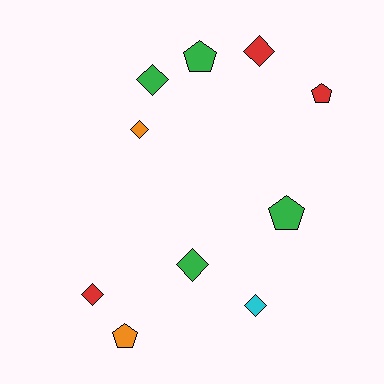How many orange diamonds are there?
There is 1 orange diamond.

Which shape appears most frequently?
Diamond, with 6 objects.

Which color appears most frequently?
Green, with 4 objects.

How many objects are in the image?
There are 10 objects.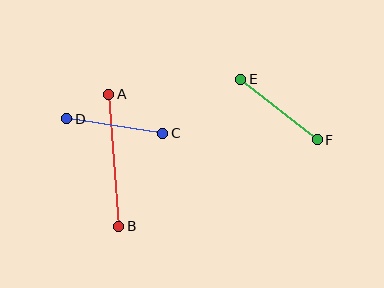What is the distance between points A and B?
The distance is approximately 132 pixels.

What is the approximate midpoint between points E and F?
The midpoint is at approximately (279, 110) pixels.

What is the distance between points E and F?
The distance is approximately 98 pixels.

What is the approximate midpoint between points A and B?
The midpoint is at approximately (114, 160) pixels.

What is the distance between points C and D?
The distance is approximately 97 pixels.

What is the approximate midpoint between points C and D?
The midpoint is at approximately (115, 126) pixels.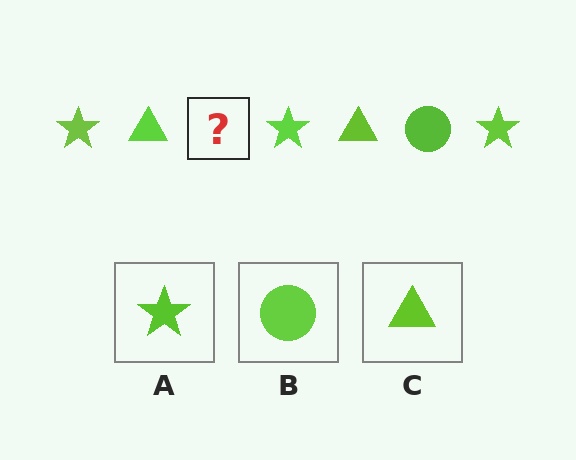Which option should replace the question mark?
Option B.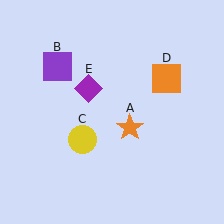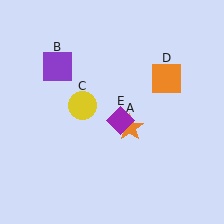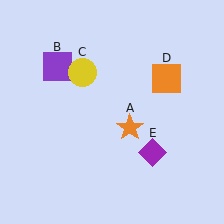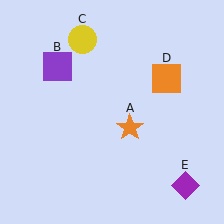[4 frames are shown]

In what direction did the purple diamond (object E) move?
The purple diamond (object E) moved down and to the right.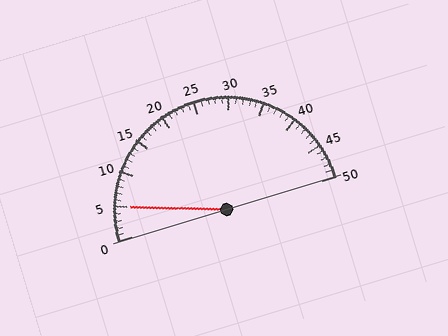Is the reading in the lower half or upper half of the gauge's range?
The reading is in the lower half of the range (0 to 50).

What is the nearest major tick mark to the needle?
The nearest major tick mark is 5.